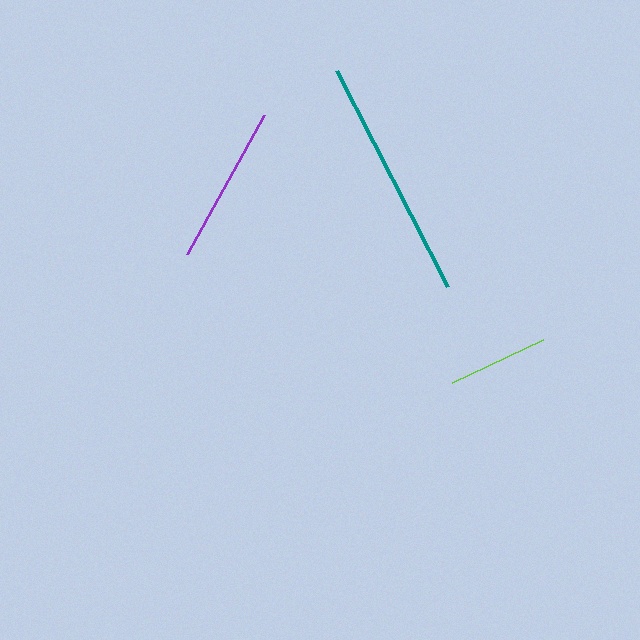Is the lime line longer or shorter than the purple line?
The purple line is longer than the lime line.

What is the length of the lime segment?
The lime segment is approximately 102 pixels long.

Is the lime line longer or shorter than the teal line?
The teal line is longer than the lime line.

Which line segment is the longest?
The teal line is the longest at approximately 243 pixels.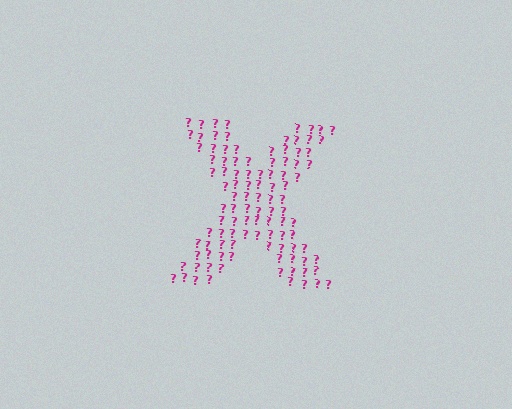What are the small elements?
The small elements are question marks.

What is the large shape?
The large shape is the letter X.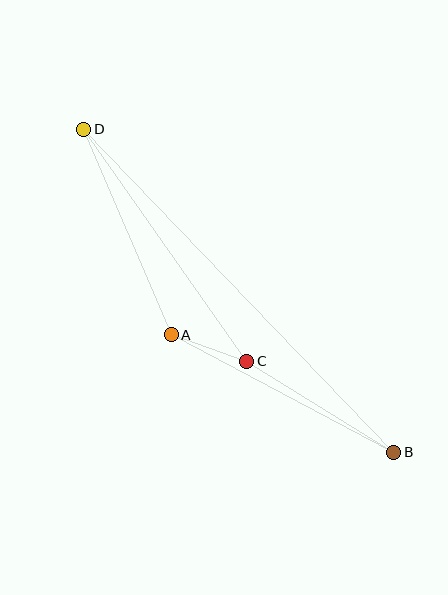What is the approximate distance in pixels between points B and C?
The distance between B and C is approximately 173 pixels.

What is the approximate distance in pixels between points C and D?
The distance between C and D is approximately 283 pixels.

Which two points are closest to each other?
Points A and C are closest to each other.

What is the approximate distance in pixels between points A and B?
The distance between A and B is approximately 252 pixels.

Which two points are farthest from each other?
Points B and D are farthest from each other.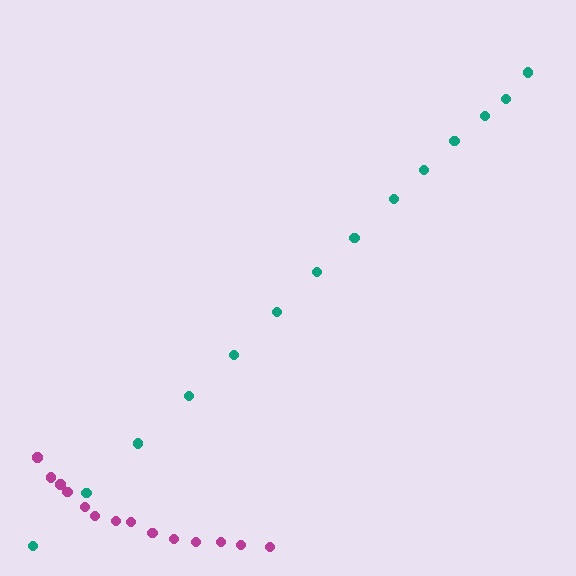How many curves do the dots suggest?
There are 2 distinct paths.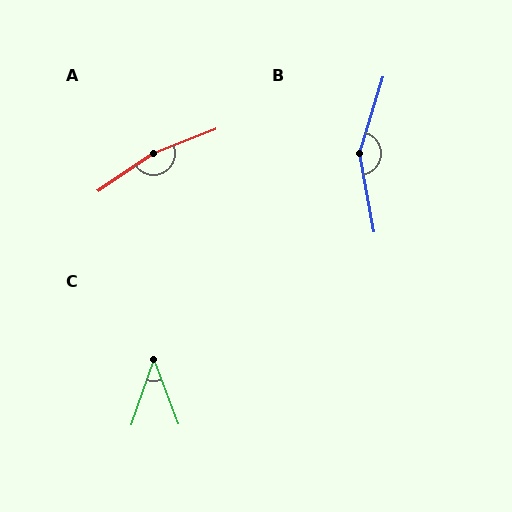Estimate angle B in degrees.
Approximately 152 degrees.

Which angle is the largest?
A, at approximately 168 degrees.